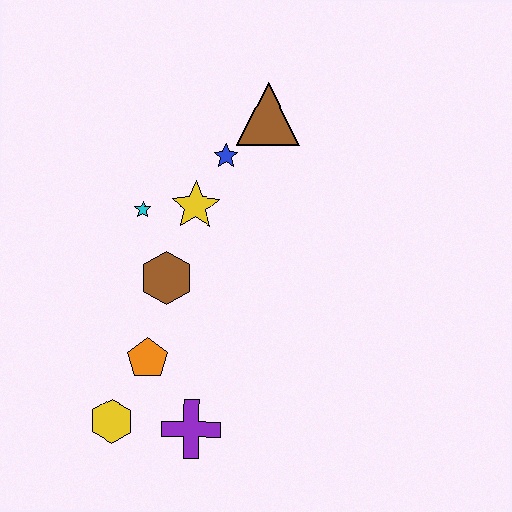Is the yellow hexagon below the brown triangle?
Yes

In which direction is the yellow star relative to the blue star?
The yellow star is below the blue star.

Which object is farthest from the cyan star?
The purple cross is farthest from the cyan star.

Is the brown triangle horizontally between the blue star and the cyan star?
No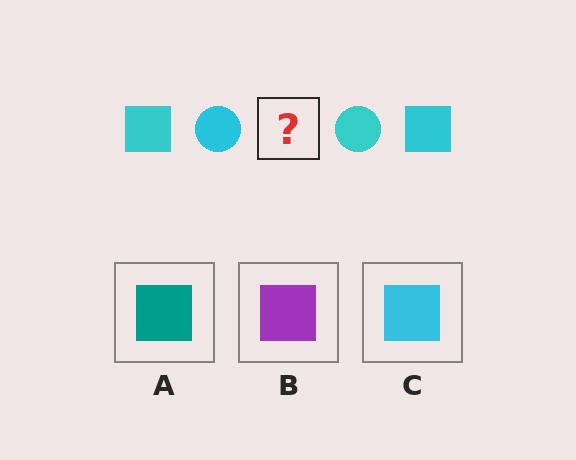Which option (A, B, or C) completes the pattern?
C.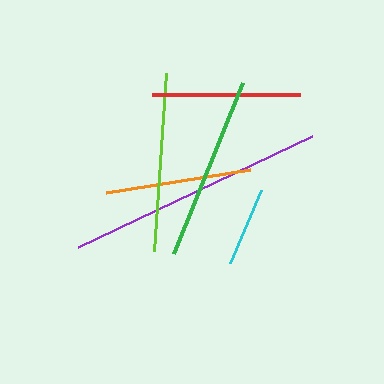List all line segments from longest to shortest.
From longest to shortest: purple, green, lime, red, orange, cyan.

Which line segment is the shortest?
The cyan line is the shortest at approximately 79 pixels.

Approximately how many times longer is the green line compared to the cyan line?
The green line is approximately 2.3 times the length of the cyan line.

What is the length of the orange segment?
The orange segment is approximately 146 pixels long.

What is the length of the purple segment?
The purple segment is approximately 259 pixels long.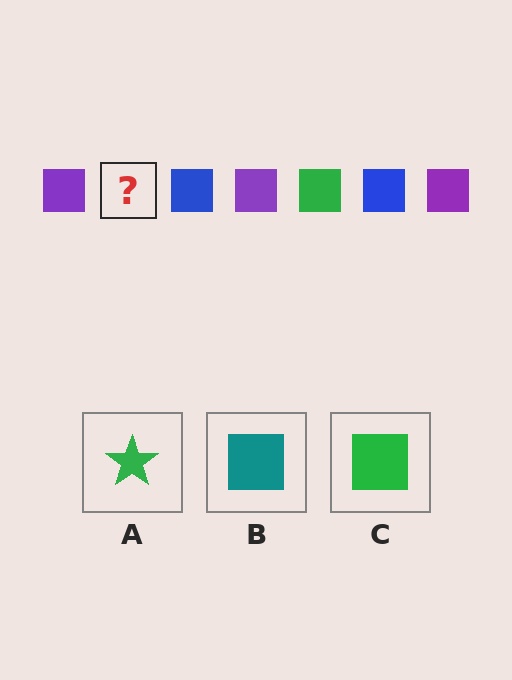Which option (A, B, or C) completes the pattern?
C.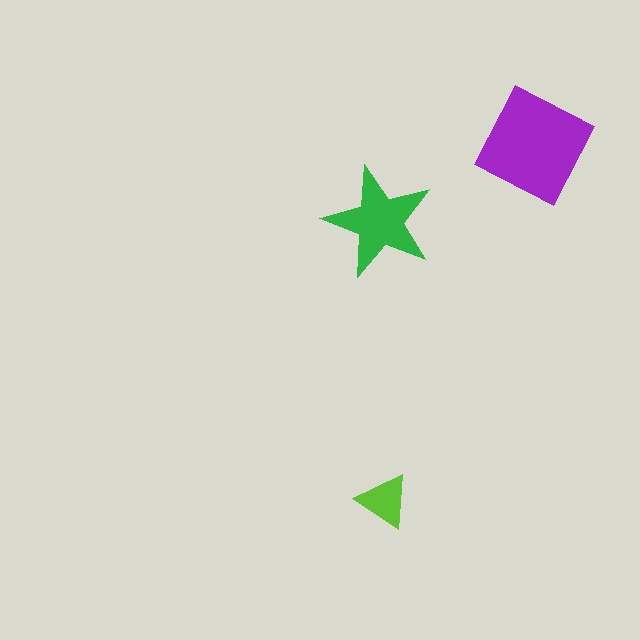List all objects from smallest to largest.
The lime triangle, the green star, the purple square.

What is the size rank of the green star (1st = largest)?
2nd.